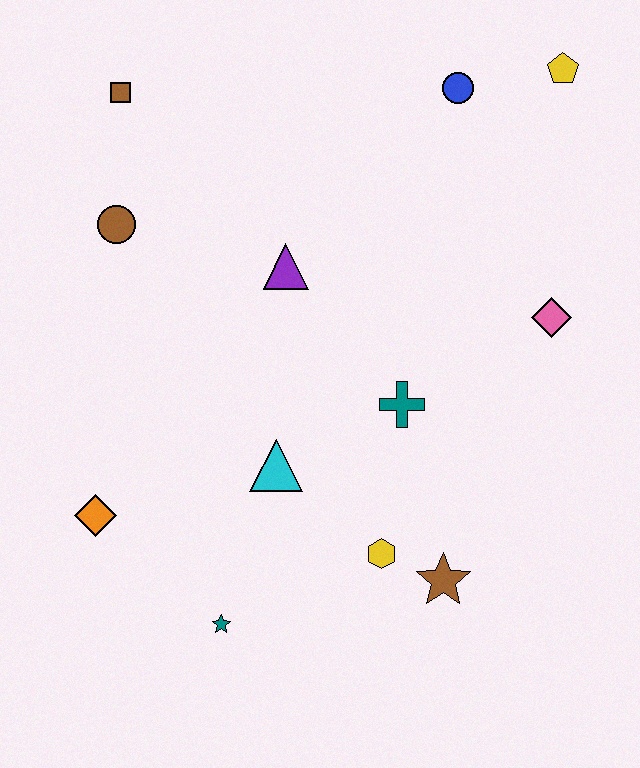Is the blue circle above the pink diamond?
Yes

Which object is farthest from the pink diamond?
The orange diamond is farthest from the pink diamond.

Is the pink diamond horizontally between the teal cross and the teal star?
No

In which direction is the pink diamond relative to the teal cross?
The pink diamond is to the right of the teal cross.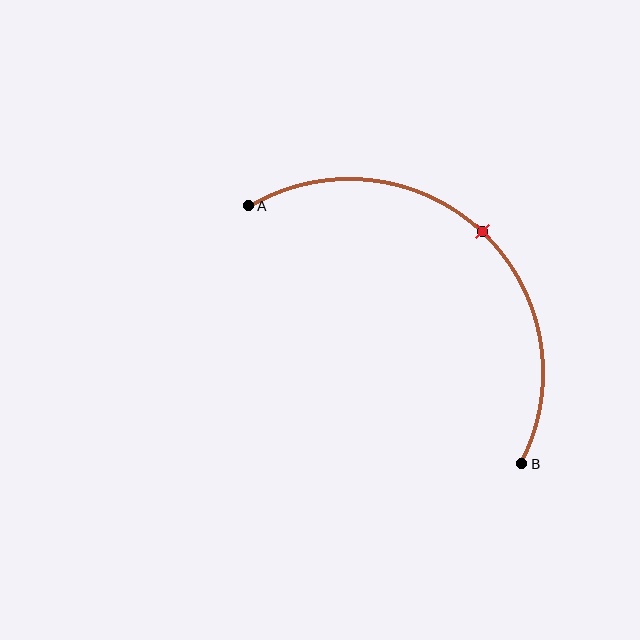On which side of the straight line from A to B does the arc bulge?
The arc bulges above and to the right of the straight line connecting A and B.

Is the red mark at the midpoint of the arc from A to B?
Yes. The red mark lies on the arc at equal arc-length from both A and B — it is the arc midpoint.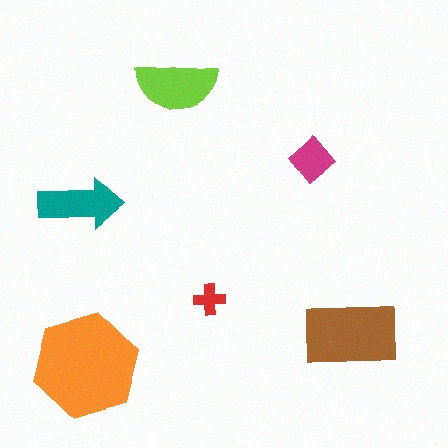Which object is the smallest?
The red cross.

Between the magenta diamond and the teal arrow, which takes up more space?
The teal arrow.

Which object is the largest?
The orange hexagon.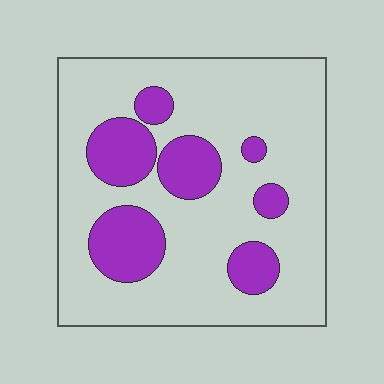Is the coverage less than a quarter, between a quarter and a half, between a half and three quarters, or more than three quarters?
Less than a quarter.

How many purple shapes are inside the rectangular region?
7.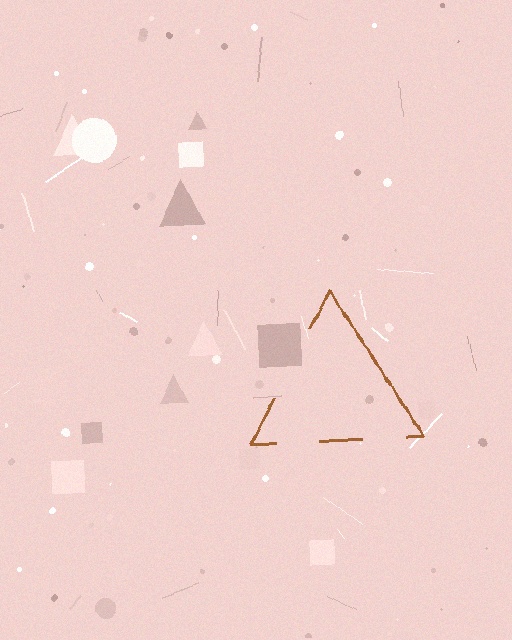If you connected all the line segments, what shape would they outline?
They would outline a triangle.